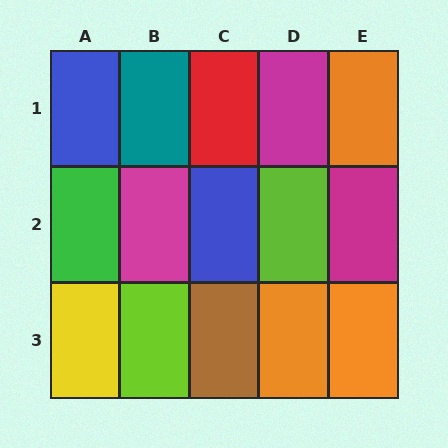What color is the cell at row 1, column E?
Orange.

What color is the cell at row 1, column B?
Teal.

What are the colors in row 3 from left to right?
Yellow, lime, brown, orange, orange.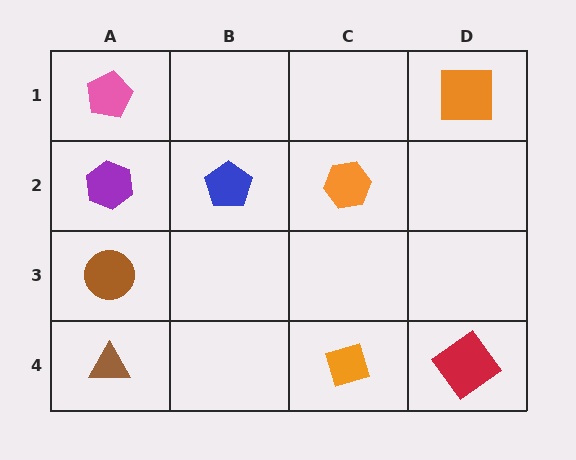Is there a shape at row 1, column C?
No, that cell is empty.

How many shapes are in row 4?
3 shapes.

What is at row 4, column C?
An orange diamond.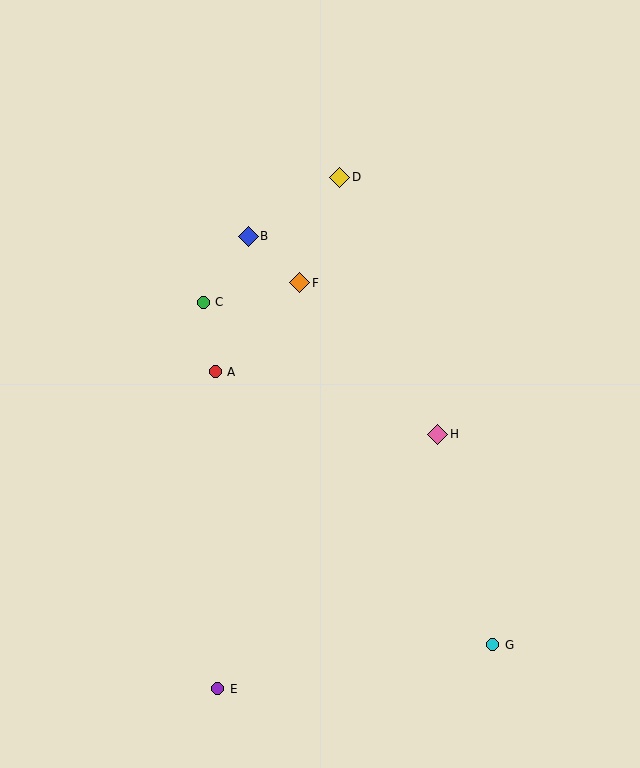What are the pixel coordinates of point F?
Point F is at (300, 283).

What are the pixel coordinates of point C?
Point C is at (203, 302).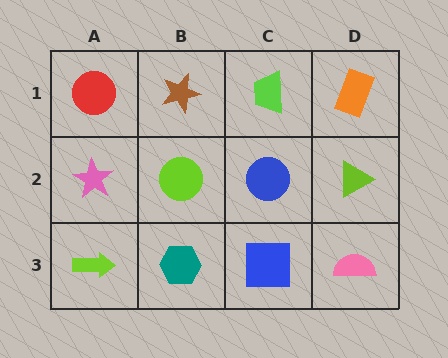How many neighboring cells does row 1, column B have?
3.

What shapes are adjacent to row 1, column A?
A pink star (row 2, column A), a brown star (row 1, column B).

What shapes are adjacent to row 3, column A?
A pink star (row 2, column A), a teal hexagon (row 3, column B).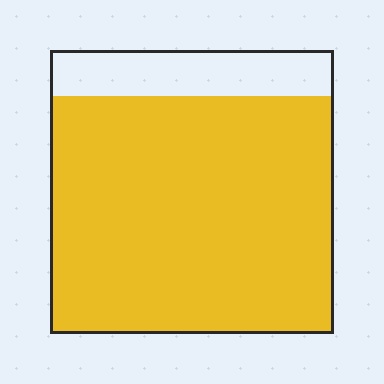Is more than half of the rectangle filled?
Yes.